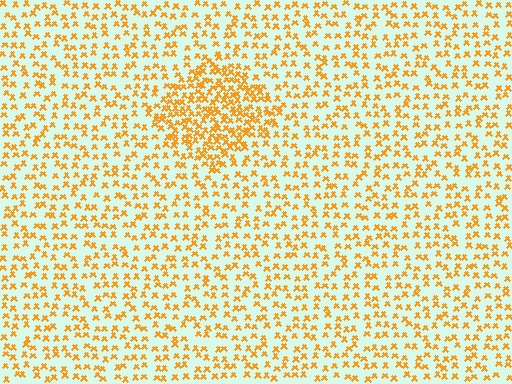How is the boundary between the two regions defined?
The boundary is defined by a change in element density (approximately 2.1x ratio). All elements are the same color, size, and shape.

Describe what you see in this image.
The image contains small orange elements arranged at two different densities. A diamond-shaped region is visible where the elements are more densely packed than the surrounding area.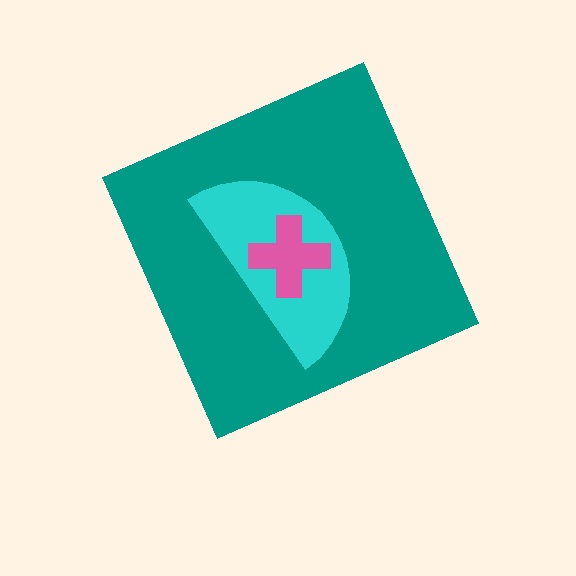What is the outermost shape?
The teal diamond.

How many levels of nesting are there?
3.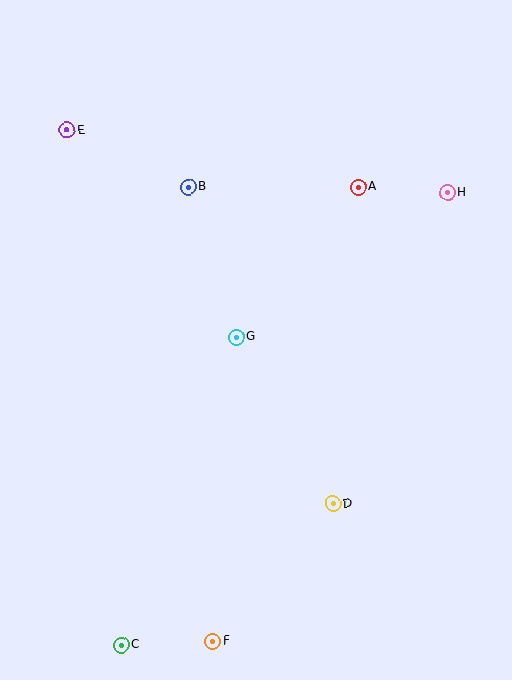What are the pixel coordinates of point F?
Point F is at (213, 641).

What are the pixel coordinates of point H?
Point H is at (447, 193).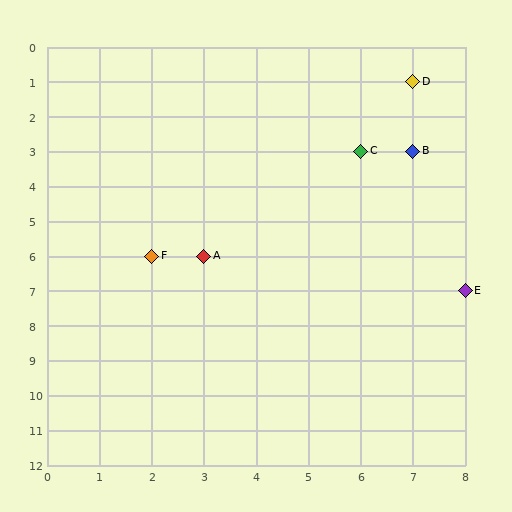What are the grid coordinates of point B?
Point B is at grid coordinates (7, 3).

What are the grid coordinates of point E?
Point E is at grid coordinates (8, 7).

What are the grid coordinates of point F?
Point F is at grid coordinates (2, 6).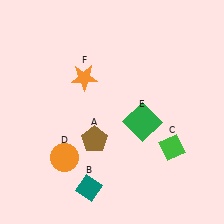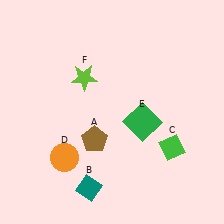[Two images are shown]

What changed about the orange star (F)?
In Image 1, F is orange. In Image 2, it changed to lime.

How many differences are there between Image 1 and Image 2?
There is 1 difference between the two images.